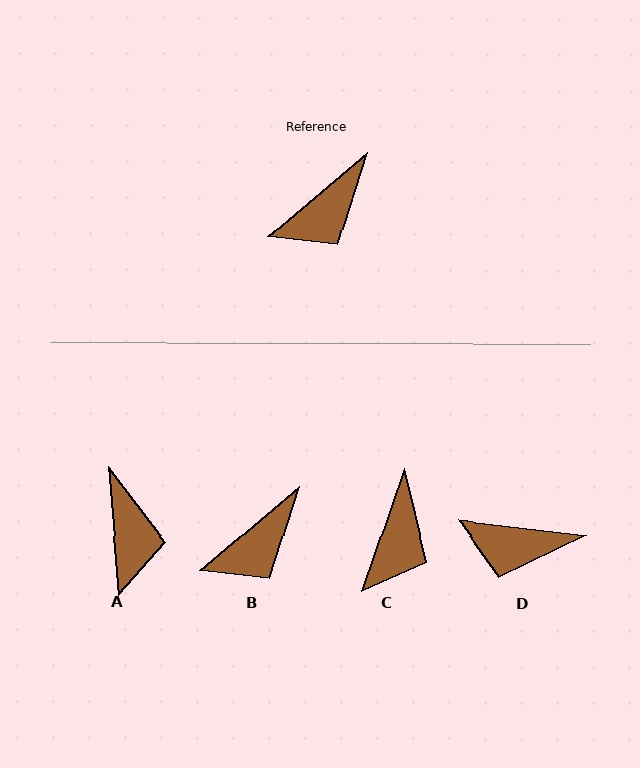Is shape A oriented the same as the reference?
No, it is off by about 55 degrees.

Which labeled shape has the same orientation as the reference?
B.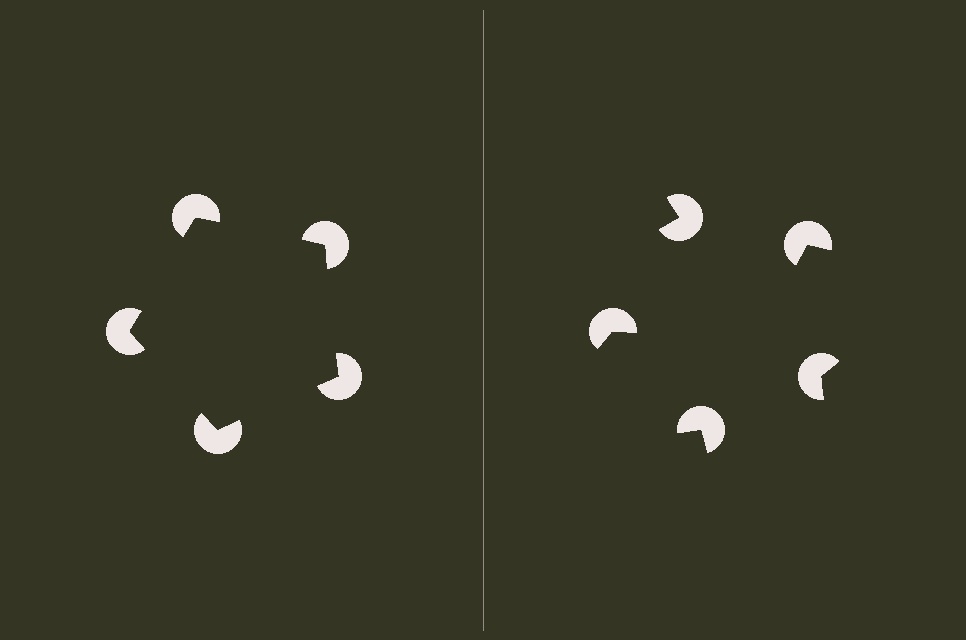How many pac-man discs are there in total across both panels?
10 — 5 on each side.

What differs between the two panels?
The pac-man discs are positioned identically on both sides; only the wedge orientations differ. On the left they align to a pentagon; on the right they are misaligned.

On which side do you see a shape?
An illusory pentagon appears on the left side. On the right side the wedge cuts are rotated, so no coherent shape forms.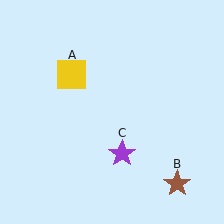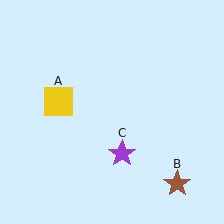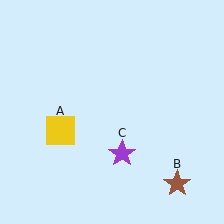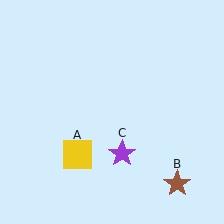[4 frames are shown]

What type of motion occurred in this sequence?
The yellow square (object A) rotated counterclockwise around the center of the scene.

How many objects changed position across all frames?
1 object changed position: yellow square (object A).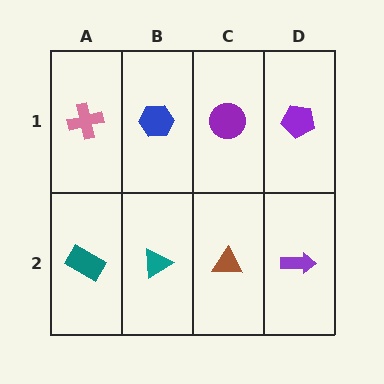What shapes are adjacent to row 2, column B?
A blue hexagon (row 1, column B), a teal rectangle (row 2, column A), a brown triangle (row 2, column C).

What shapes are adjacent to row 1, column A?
A teal rectangle (row 2, column A), a blue hexagon (row 1, column B).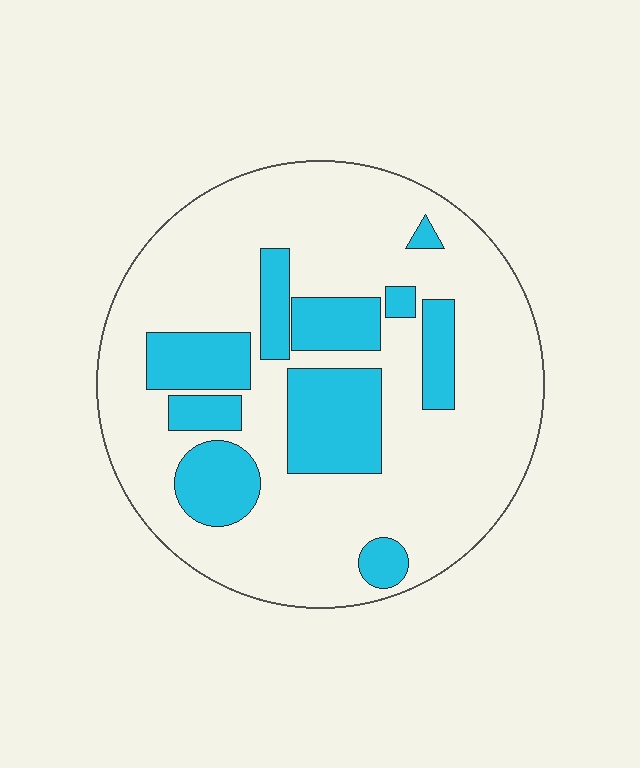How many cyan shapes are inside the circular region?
10.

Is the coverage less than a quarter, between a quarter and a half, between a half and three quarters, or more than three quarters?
Between a quarter and a half.